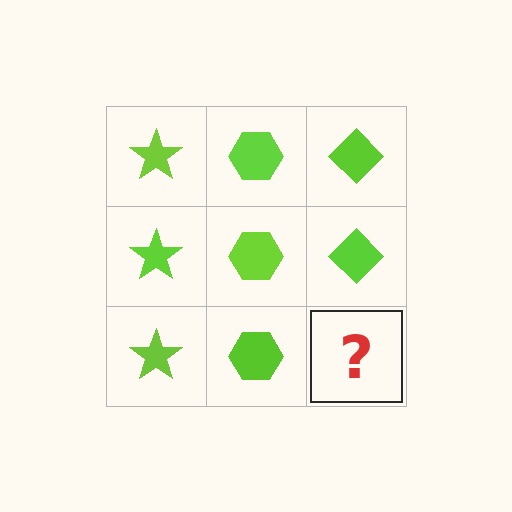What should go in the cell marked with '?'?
The missing cell should contain a lime diamond.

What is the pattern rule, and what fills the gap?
The rule is that each column has a consistent shape. The gap should be filled with a lime diamond.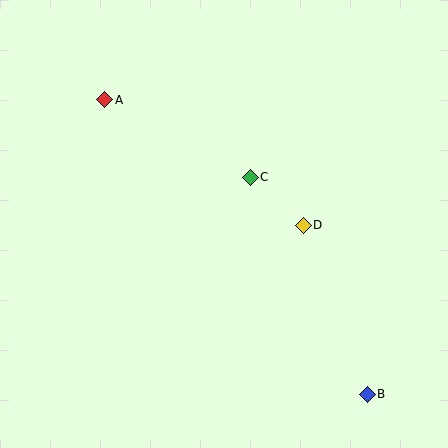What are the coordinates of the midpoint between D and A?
The midpoint between D and A is at (204, 163).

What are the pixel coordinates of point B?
Point B is at (367, 394).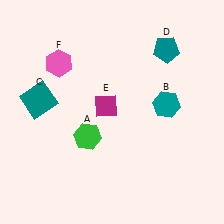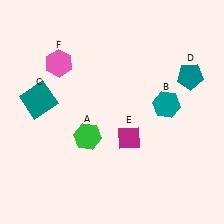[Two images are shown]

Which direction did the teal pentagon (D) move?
The teal pentagon (D) moved down.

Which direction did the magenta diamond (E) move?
The magenta diamond (E) moved down.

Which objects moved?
The objects that moved are: the teal pentagon (D), the magenta diamond (E).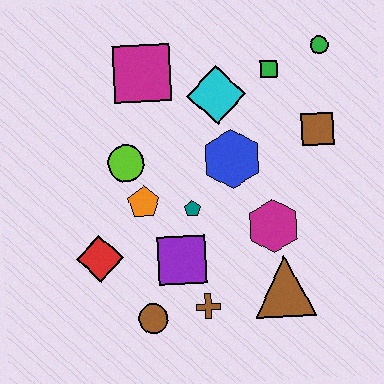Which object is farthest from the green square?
The brown circle is farthest from the green square.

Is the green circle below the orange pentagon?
No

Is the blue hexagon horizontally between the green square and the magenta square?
Yes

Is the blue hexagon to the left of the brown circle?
No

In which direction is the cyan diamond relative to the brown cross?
The cyan diamond is above the brown cross.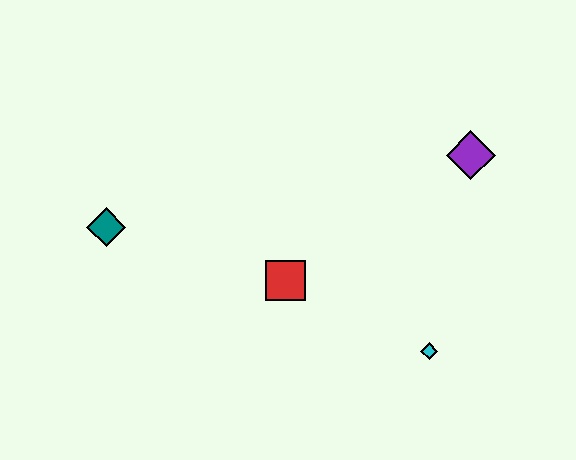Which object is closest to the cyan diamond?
The red square is closest to the cyan diamond.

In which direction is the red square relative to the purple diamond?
The red square is to the left of the purple diamond.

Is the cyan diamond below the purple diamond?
Yes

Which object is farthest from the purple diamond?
The teal diamond is farthest from the purple diamond.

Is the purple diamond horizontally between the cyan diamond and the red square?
No